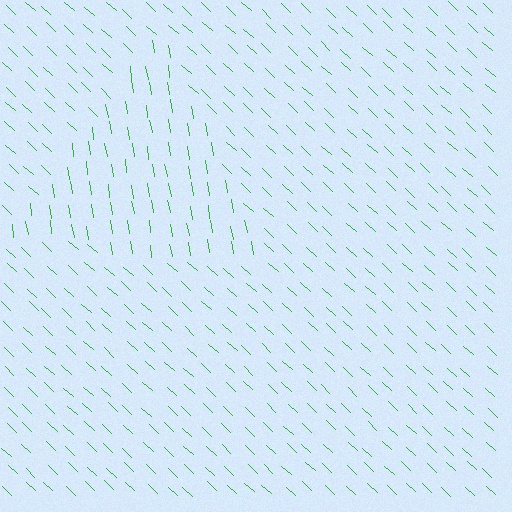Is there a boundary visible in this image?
Yes, there is a texture boundary formed by a change in line orientation.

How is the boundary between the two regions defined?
The boundary is defined purely by a change in line orientation (approximately 38 degrees difference). All lines are the same color and thickness.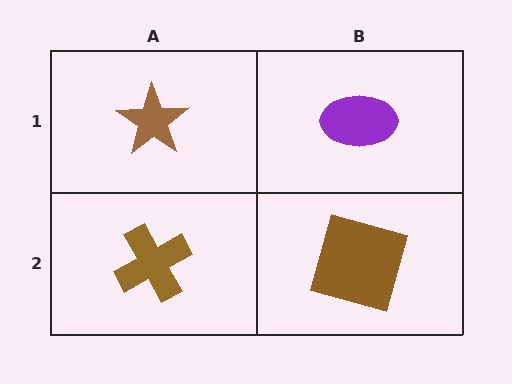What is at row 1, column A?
A brown star.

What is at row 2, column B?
A brown square.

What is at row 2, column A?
A brown cross.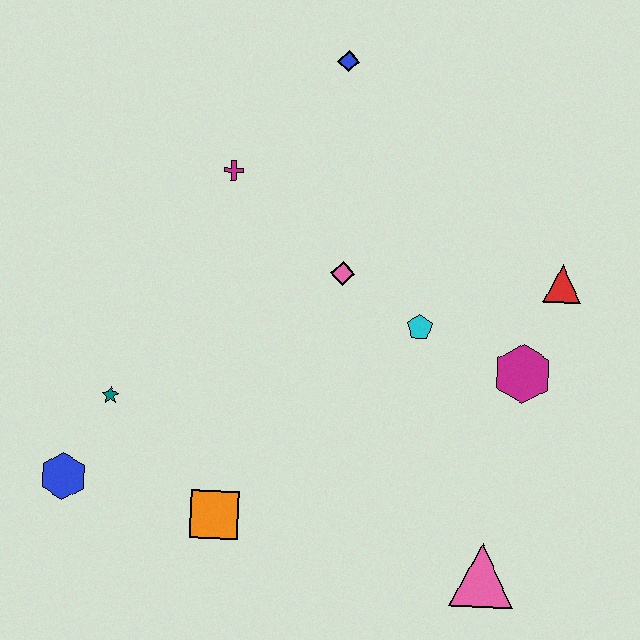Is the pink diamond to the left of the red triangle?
Yes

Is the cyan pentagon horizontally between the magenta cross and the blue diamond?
No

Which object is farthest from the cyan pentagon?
The blue hexagon is farthest from the cyan pentagon.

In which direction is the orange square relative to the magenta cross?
The orange square is below the magenta cross.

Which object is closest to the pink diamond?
The cyan pentagon is closest to the pink diamond.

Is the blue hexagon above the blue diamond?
No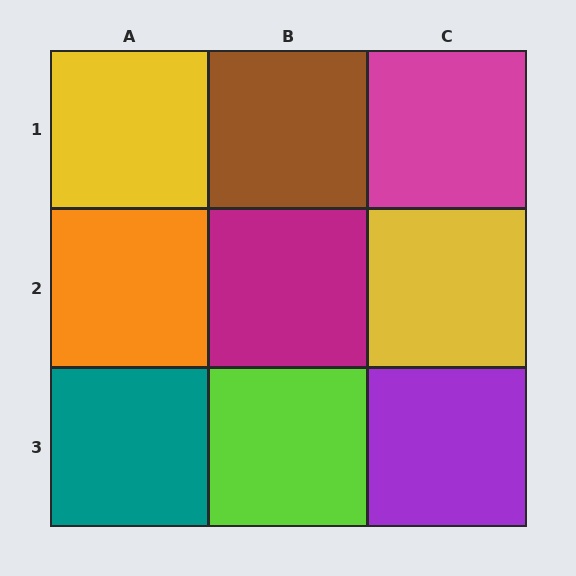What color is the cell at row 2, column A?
Orange.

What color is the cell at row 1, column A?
Yellow.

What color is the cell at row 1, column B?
Brown.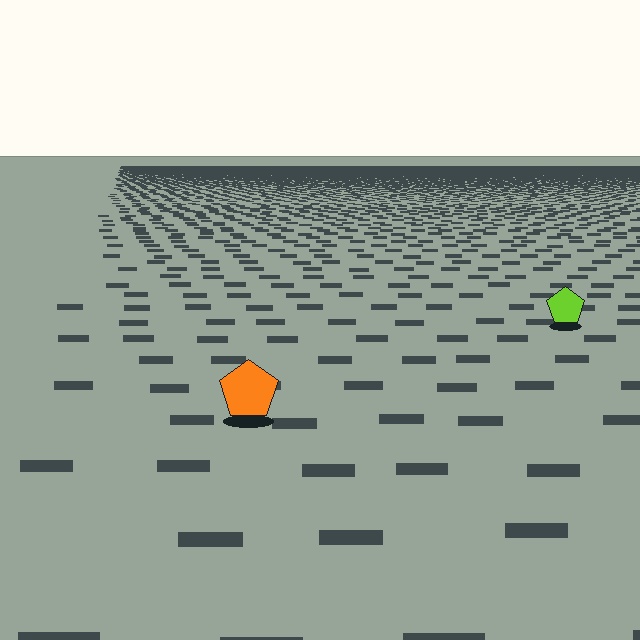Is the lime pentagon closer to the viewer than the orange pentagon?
No. The orange pentagon is closer — you can tell from the texture gradient: the ground texture is coarser near it.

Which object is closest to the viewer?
The orange pentagon is closest. The texture marks near it are larger and more spread out.